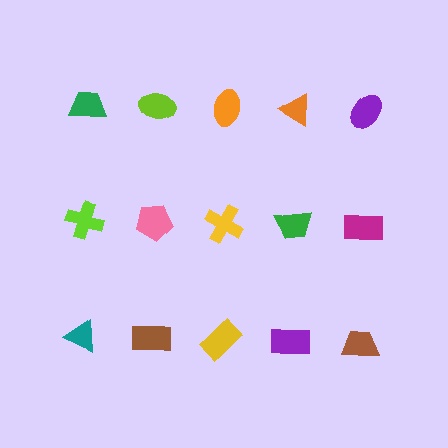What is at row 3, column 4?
A purple rectangle.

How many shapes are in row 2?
5 shapes.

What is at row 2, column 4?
A green trapezoid.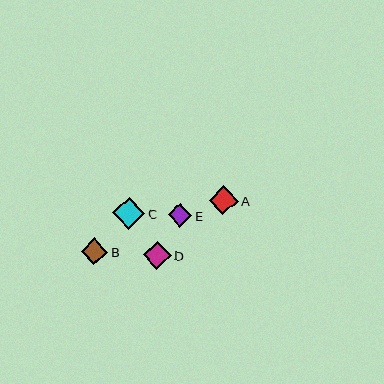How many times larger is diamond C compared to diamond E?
Diamond C is approximately 1.4 times the size of diamond E.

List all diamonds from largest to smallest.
From largest to smallest: C, A, D, B, E.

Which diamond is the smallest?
Diamond E is the smallest with a size of approximately 24 pixels.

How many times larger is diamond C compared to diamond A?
Diamond C is approximately 1.1 times the size of diamond A.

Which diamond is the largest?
Diamond C is the largest with a size of approximately 32 pixels.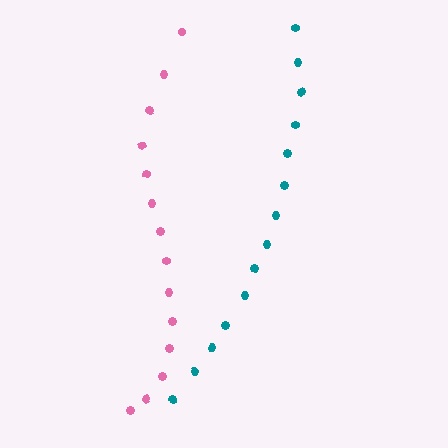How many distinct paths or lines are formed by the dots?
There are 2 distinct paths.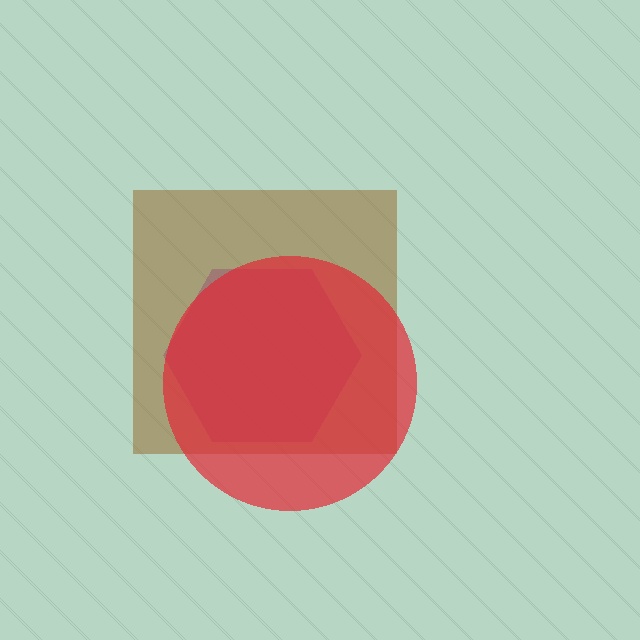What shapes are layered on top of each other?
The layered shapes are: a purple hexagon, a brown square, a red circle.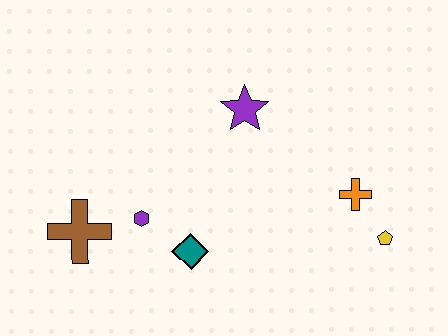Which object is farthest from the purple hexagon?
The yellow pentagon is farthest from the purple hexagon.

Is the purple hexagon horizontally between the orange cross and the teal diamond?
No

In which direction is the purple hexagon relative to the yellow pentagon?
The purple hexagon is to the left of the yellow pentagon.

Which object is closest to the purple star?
The orange cross is closest to the purple star.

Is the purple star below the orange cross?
No